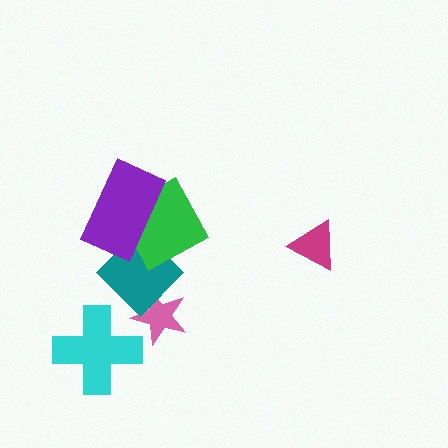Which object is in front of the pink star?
The teal diamond is in front of the pink star.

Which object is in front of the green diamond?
The purple rectangle is in front of the green diamond.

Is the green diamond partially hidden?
Yes, it is partially covered by another shape.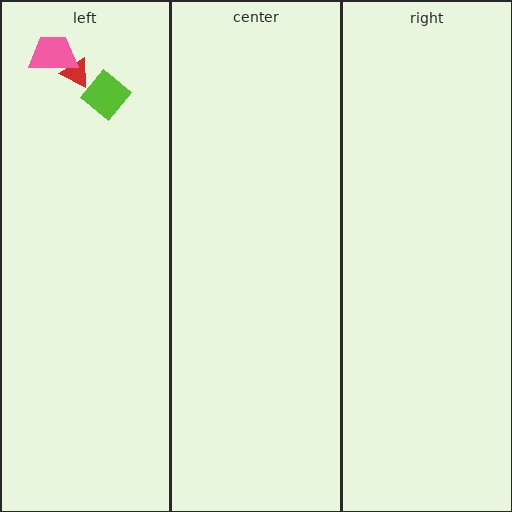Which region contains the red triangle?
The left region.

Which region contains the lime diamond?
The left region.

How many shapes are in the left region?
3.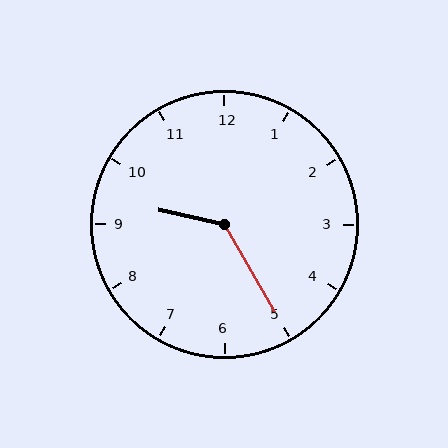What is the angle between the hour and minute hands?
Approximately 132 degrees.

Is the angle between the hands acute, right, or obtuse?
It is obtuse.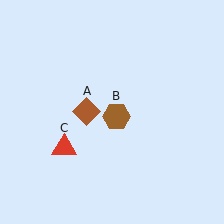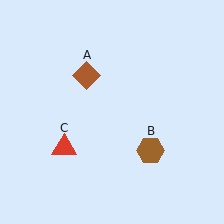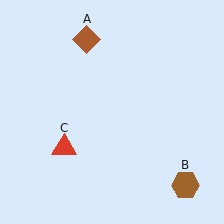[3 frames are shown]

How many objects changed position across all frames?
2 objects changed position: brown diamond (object A), brown hexagon (object B).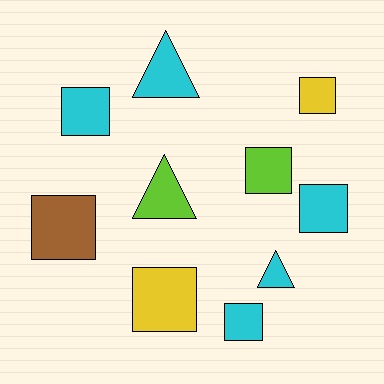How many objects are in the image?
There are 10 objects.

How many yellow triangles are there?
There are no yellow triangles.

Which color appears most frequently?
Cyan, with 5 objects.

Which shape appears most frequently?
Square, with 7 objects.